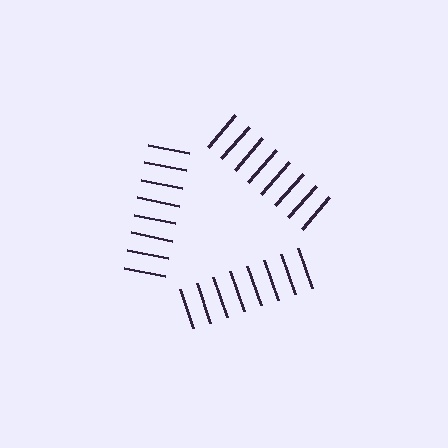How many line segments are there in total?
24 — 8 along each of the 3 edges.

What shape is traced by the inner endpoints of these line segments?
An illusory triangle — the line segments terminate on its edges but no continuous stroke is drawn.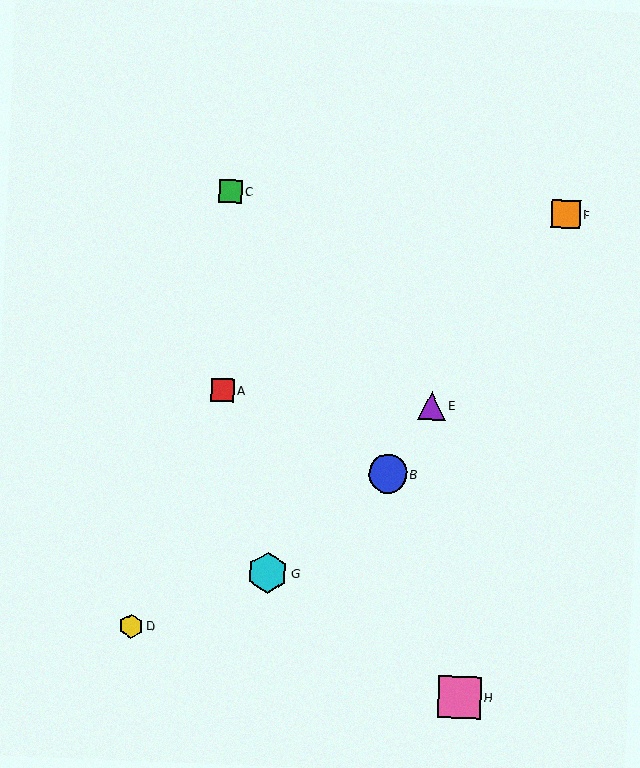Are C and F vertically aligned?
No, C is at x≈230 and F is at x≈566.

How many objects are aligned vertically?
2 objects (A, C) are aligned vertically.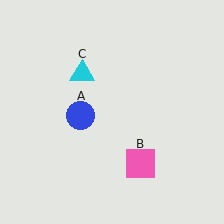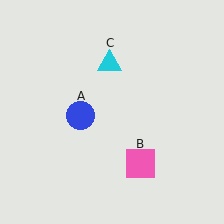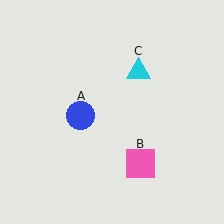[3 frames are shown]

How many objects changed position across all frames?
1 object changed position: cyan triangle (object C).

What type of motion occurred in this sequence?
The cyan triangle (object C) rotated clockwise around the center of the scene.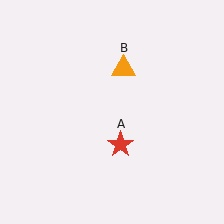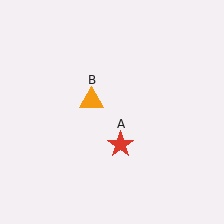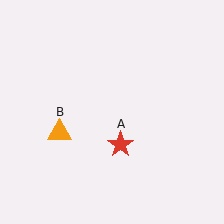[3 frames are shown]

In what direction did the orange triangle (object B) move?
The orange triangle (object B) moved down and to the left.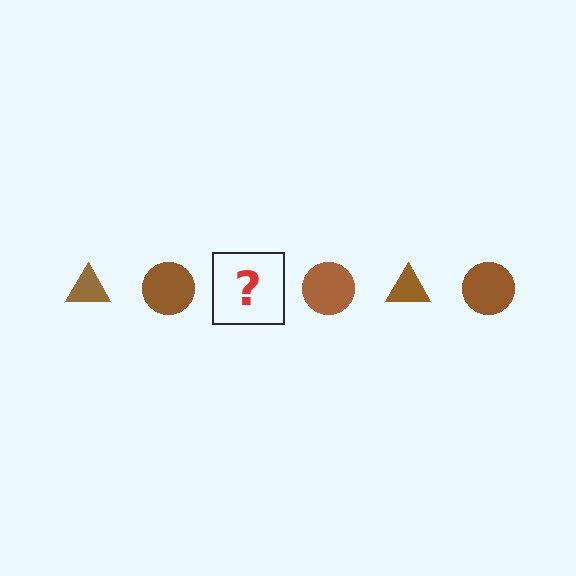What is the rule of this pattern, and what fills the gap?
The rule is that the pattern cycles through triangle, circle shapes in brown. The gap should be filled with a brown triangle.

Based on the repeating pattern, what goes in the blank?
The blank should be a brown triangle.